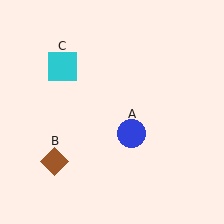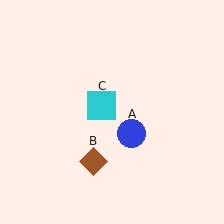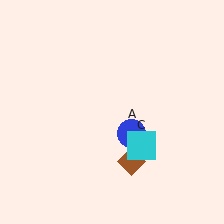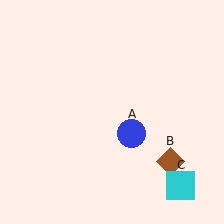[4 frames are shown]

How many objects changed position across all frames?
2 objects changed position: brown diamond (object B), cyan square (object C).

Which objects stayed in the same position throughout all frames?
Blue circle (object A) remained stationary.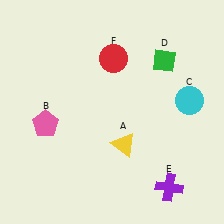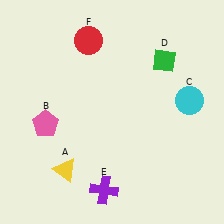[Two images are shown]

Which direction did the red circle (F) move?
The red circle (F) moved left.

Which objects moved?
The objects that moved are: the yellow triangle (A), the purple cross (E), the red circle (F).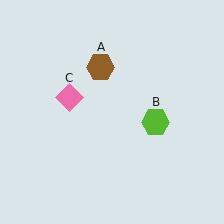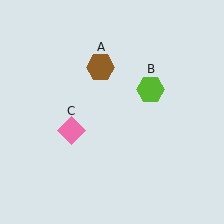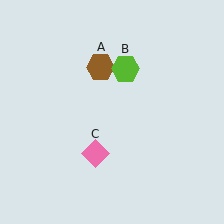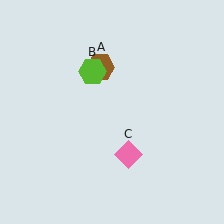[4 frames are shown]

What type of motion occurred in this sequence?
The lime hexagon (object B), pink diamond (object C) rotated counterclockwise around the center of the scene.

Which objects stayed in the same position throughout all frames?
Brown hexagon (object A) remained stationary.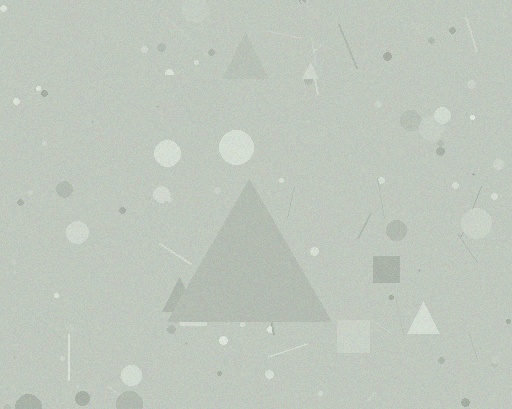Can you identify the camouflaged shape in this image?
The camouflaged shape is a triangle.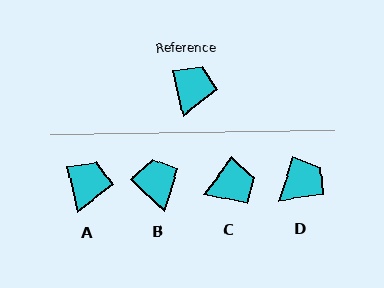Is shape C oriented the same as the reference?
No, it is off by about 50 degrees.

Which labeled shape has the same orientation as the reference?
A.